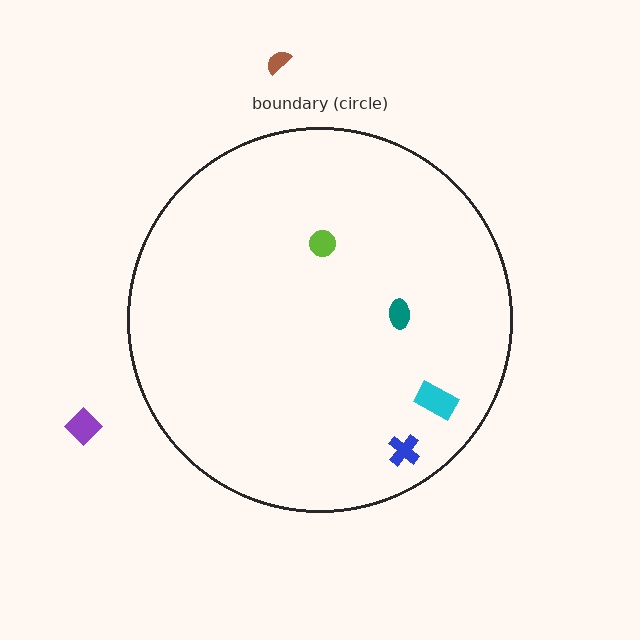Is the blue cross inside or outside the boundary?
Inside.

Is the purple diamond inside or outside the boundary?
Outside.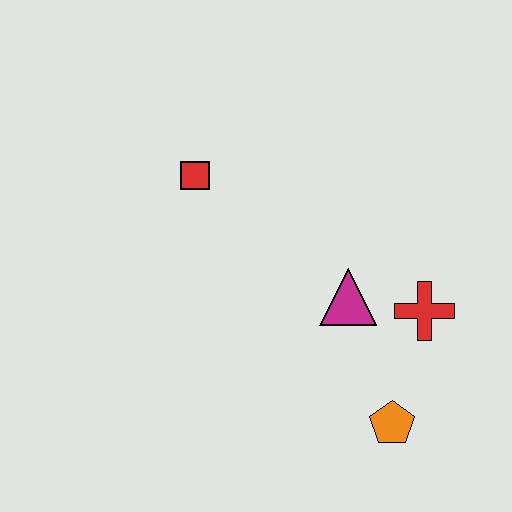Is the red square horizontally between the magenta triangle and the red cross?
No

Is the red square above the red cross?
Yes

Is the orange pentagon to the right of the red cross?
No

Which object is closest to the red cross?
The magenta triangle is closest to the red cross.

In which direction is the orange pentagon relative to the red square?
The orange pentagon is below the red square.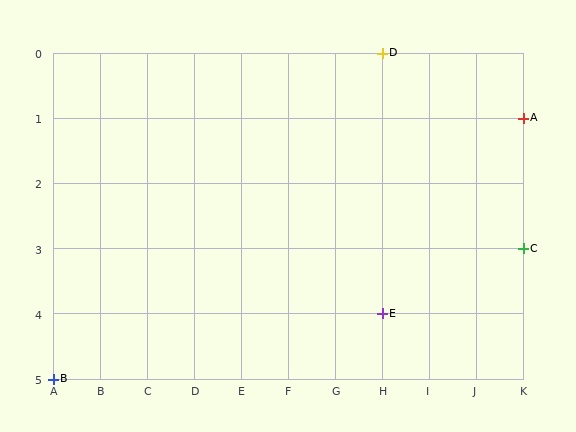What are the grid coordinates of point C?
Point C is at grid coordinates (K, 3).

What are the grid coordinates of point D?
Point D is at grid coordinates (H, 0).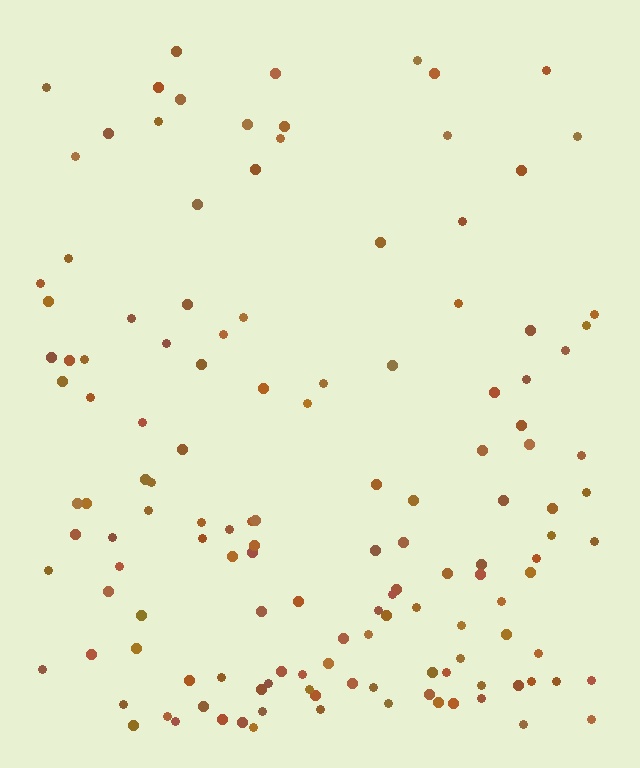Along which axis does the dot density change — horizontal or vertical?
Vertical.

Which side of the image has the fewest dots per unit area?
The top.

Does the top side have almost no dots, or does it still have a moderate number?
Still a moderate number, just noticeably fewer than the bottom.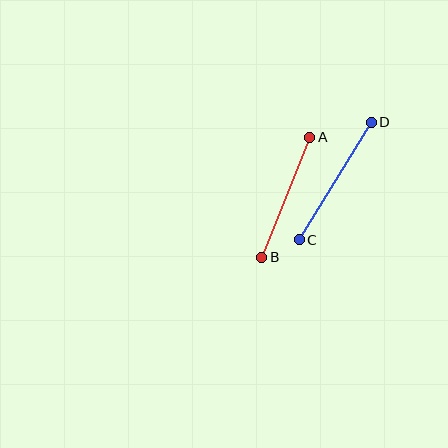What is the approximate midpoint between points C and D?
The midpoint is at approximately (335, 181) pixels.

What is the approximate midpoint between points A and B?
The midpoint is at approximately (286, 197) pixels.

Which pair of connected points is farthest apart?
Points C and D are farthest apart.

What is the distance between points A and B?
The distance is approximately 130 pixels.